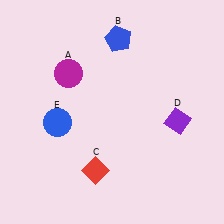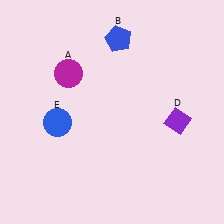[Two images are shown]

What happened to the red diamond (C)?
The red diamond (C) was removed in Image 2. It was in the bottom-left area of Image 1.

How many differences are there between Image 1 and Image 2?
There is 1 difference between the two images.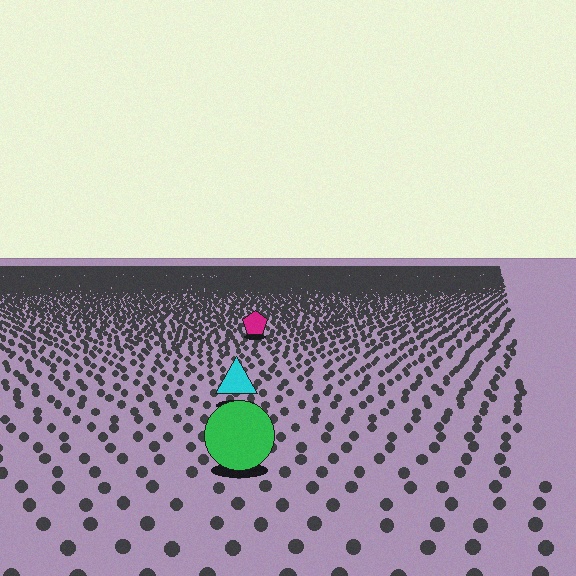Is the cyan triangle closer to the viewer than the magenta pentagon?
Yes. The cyan triangle is closer — you can tell from the texture gradient: the ground texture is coarser near it.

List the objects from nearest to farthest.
From nearest to farthest: the green circle, the cyan triangle, the magenta pentagon.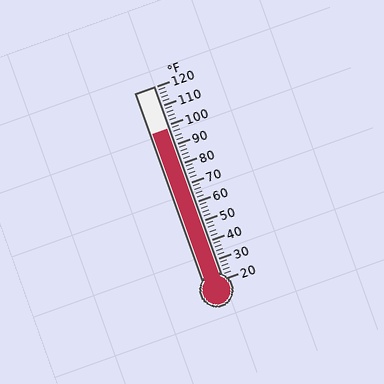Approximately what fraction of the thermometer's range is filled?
The thermometer is filled to approximately 80% of its range.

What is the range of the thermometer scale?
The thermometer scale ranges from 20°F to 120°F.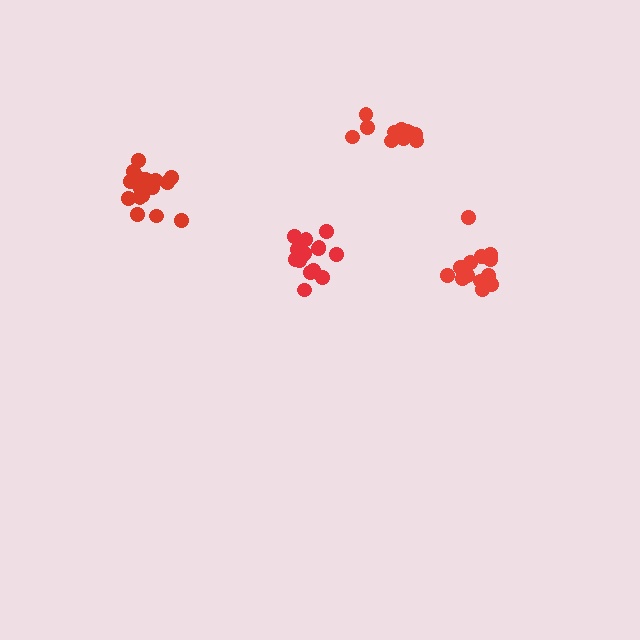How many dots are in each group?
Group 1: 17 dots, Group 2: 13 dots, Group 3: 15 dots, Group 4: 12 dots (57 total).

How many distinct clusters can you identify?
There are 4 distinct clusters.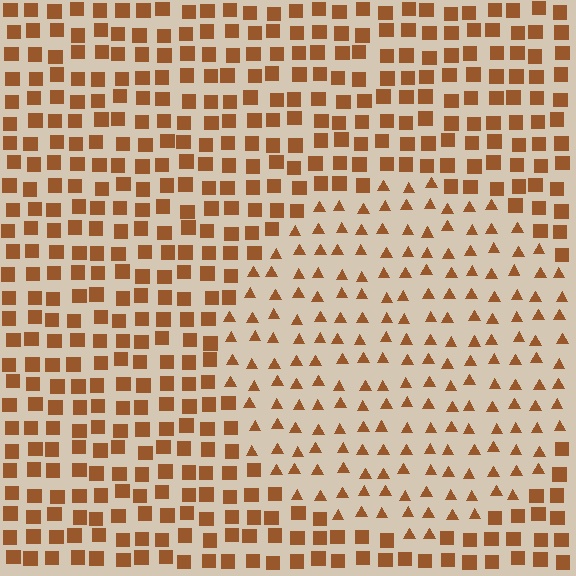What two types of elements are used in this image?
The image uses triangles inside the circle region and squares outside it.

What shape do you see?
I see a circle.